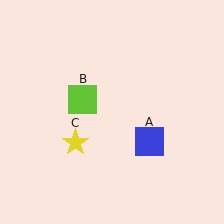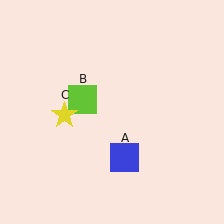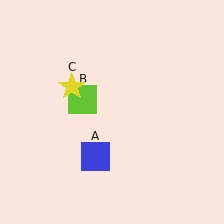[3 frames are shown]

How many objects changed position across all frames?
2 objects changed position: blue square (object A), yellow star (object C).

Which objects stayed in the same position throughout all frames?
Lime square (object B) remained stationary.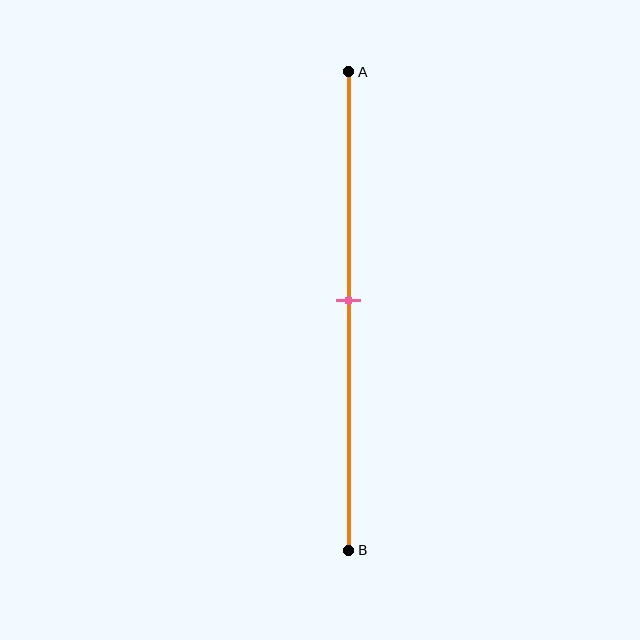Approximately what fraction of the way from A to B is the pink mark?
The pink mark is approximately 50% of the way from A to B.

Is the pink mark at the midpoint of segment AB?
Yes, the mark is approximately at the midpoint.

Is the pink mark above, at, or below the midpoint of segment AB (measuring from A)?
The pink mark is approximately at the midpoint of segment AB.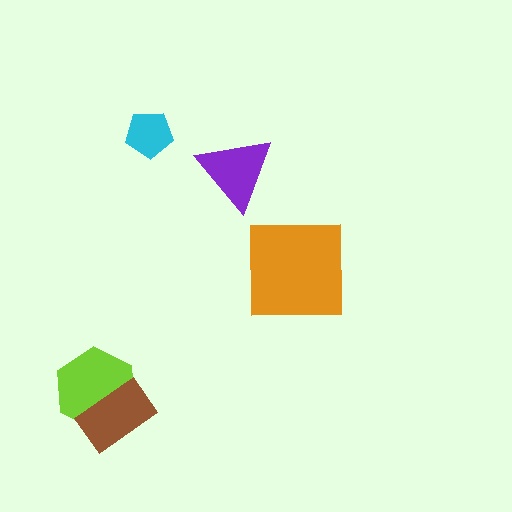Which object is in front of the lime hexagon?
The brown rectangle is in front of the lime hexagon.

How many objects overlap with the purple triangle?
0 objects overlap with the purple triangle.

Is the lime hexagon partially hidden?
Yes, it is partially covered by another shape.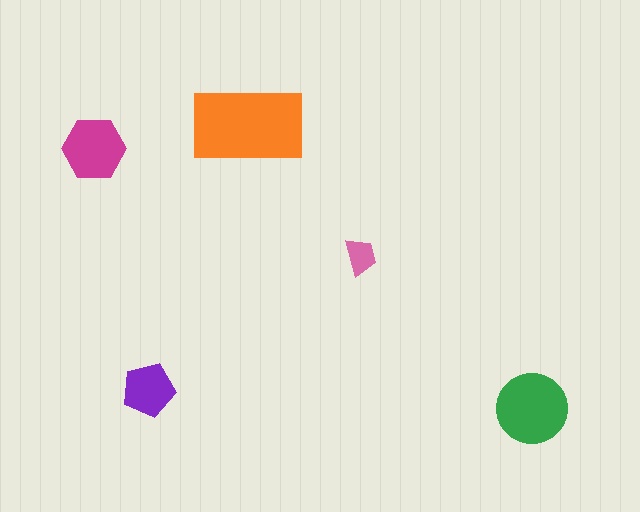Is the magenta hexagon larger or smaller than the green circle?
Smaller.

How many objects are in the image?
There are 5 objects in the image.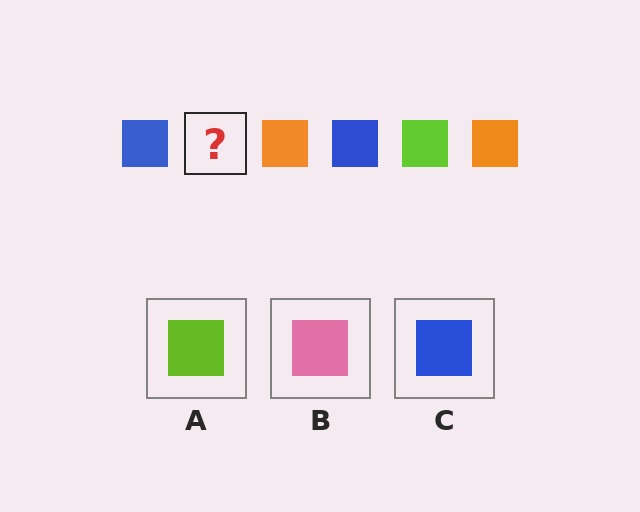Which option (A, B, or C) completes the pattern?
A.